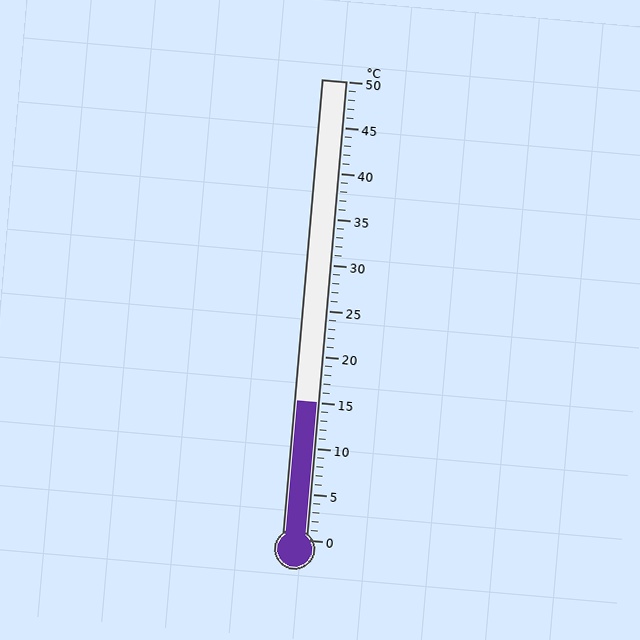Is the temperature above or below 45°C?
The temperature is below 45°C.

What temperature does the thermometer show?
The thermometer shows approximately 15°C.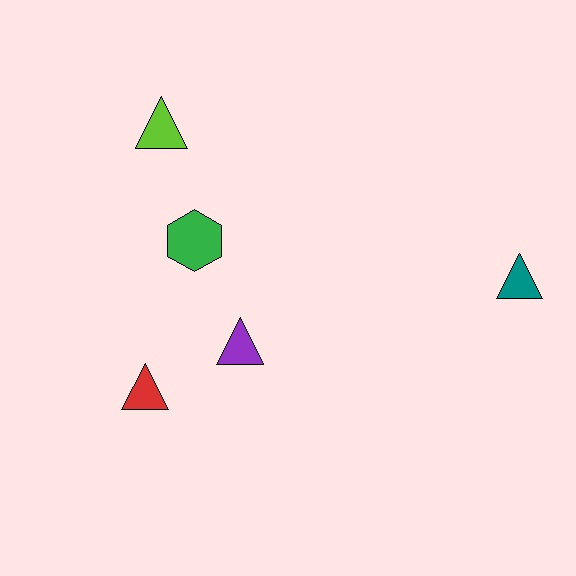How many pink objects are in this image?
There are no pink objects.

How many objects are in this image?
There are 5 objects.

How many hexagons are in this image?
There is 1 hexagon.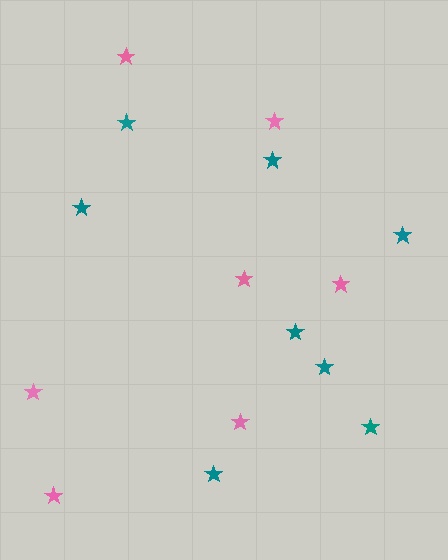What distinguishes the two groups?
There are 2 groups: one group of teal stars (8) and one group of pink stars (7).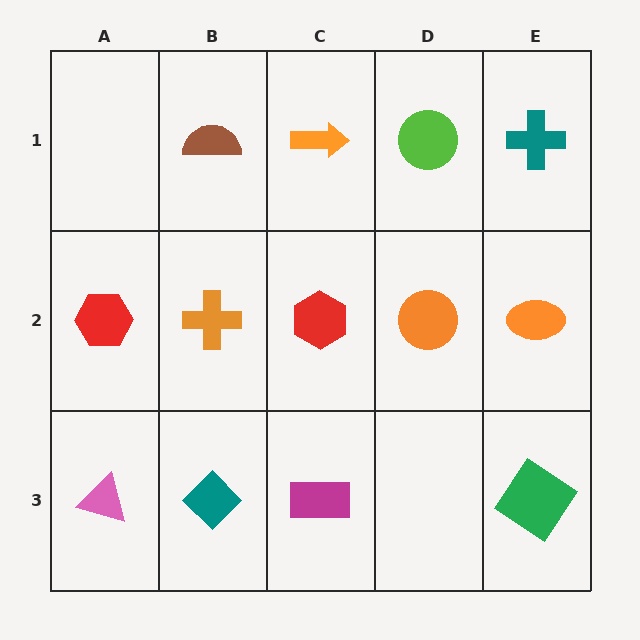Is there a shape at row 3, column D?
No, that cell is empty.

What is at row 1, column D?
A lime circle.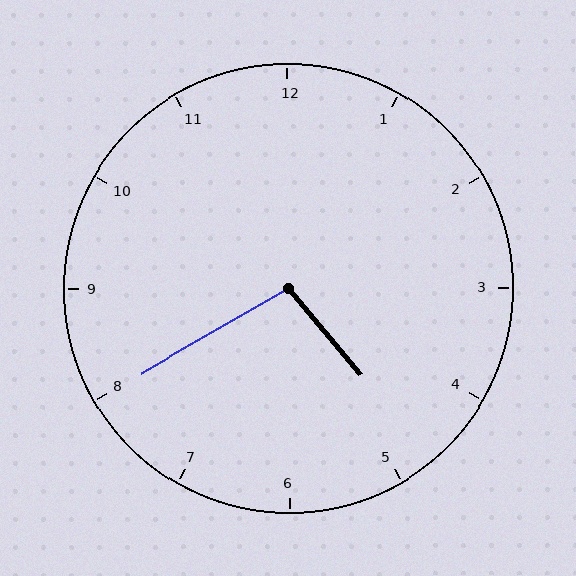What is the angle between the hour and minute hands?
Approximately 100 degrees.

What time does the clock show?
4:40.